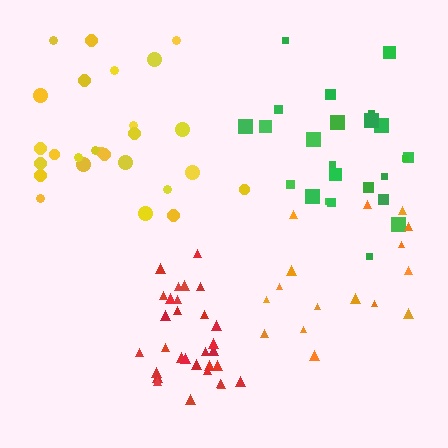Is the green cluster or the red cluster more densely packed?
Red.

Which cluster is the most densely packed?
Red.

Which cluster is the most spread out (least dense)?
Orange.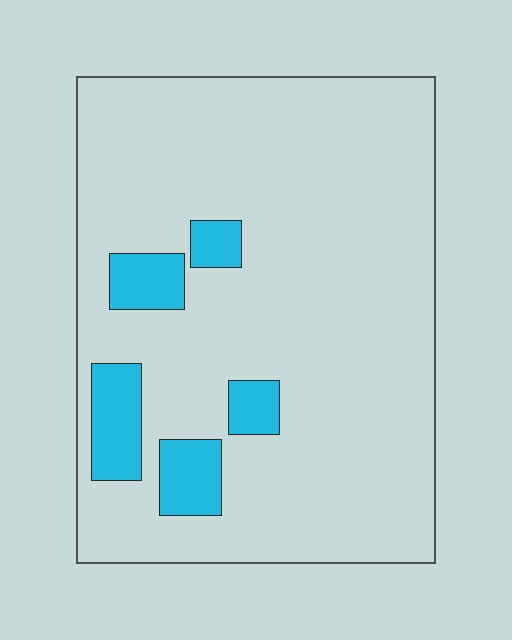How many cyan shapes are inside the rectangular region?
5.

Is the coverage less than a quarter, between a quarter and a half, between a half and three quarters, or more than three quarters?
Less than a quarter.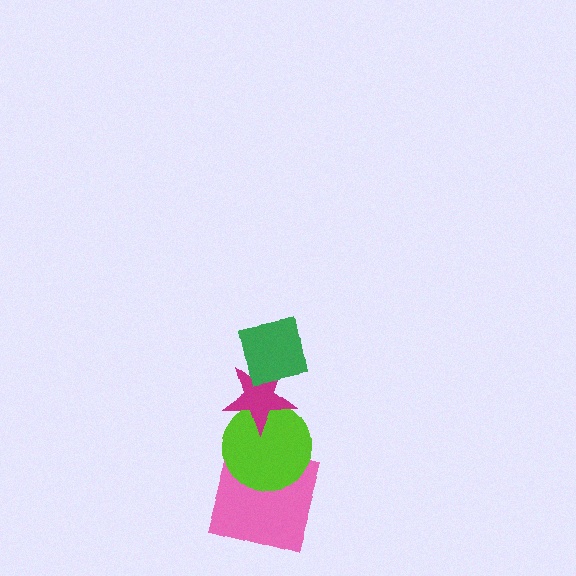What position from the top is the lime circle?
The lime circle is 3rd from the top.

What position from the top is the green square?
The green square is 1st from the top.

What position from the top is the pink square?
The pink square is 4th from the top.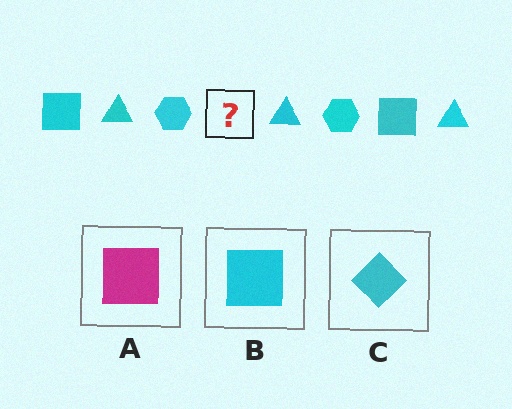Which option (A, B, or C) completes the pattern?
B.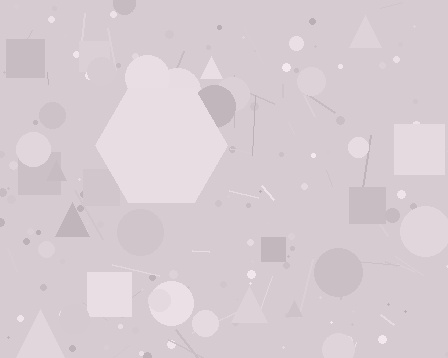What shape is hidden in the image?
A hexagon is hidden in the image.